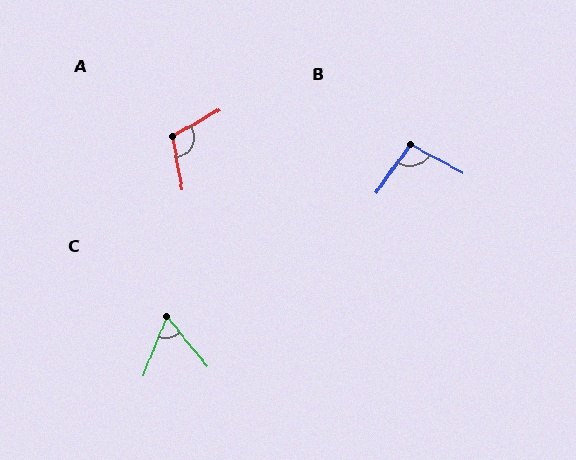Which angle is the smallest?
C, at approximately 61 degrees.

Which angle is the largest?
A, at approximately 110 degrees.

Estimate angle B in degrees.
Approximately 97 degrees.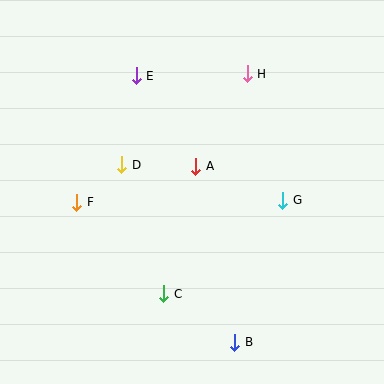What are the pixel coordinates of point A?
Point A is at (196, 166).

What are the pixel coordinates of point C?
Point C is at (164, 294).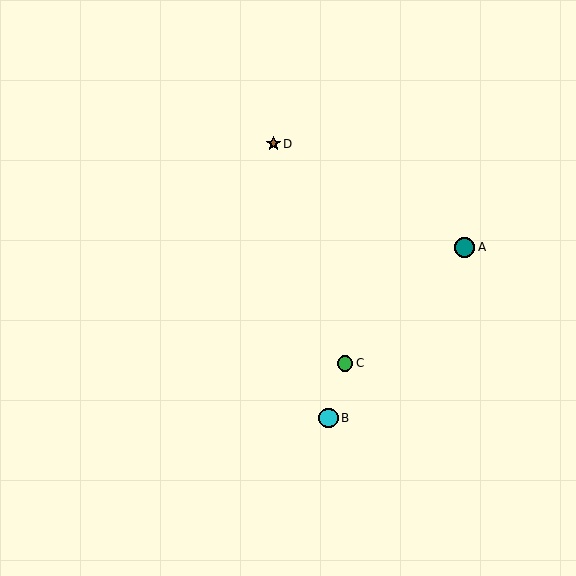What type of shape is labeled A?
Shape A is a teal circle.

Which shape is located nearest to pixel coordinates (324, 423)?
The cyan circle (labeled B) at (328, 418) is nearest to that location.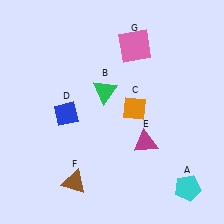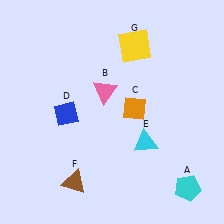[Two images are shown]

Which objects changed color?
B changed from green to pink. E changed from magenta to cyan. G changed from pink to yellow.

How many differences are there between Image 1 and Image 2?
There are 3 differences between the two images.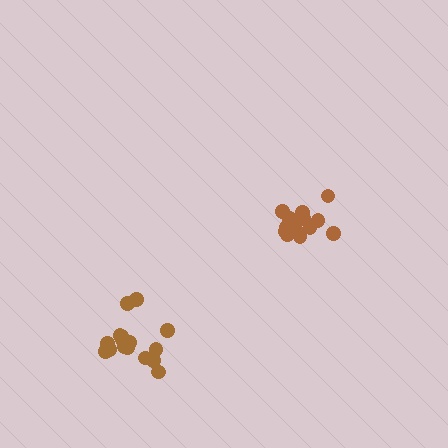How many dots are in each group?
Group 1: 16 dots, Group 2: 15 dots (31 total).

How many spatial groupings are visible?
There are 2 spatial groupings.